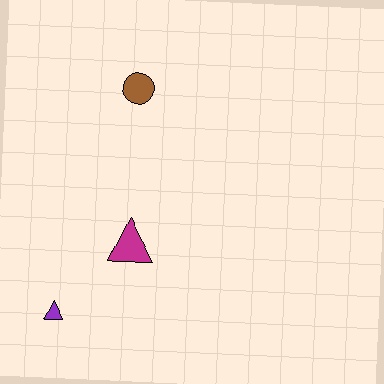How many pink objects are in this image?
There are no pink objects.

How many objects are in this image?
There are 3 objects.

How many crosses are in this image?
There are no crosses.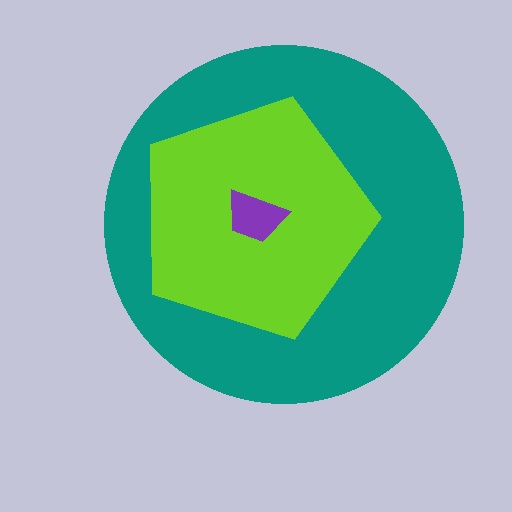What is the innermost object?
The purple trapezoid.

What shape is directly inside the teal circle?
The lime pentagon.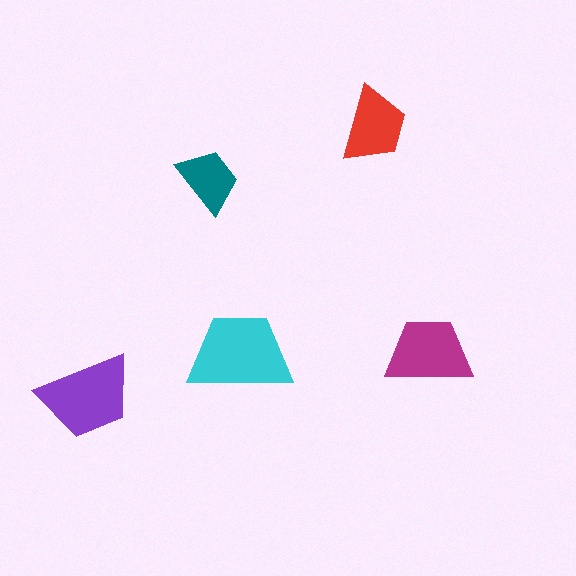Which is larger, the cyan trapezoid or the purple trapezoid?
The cyan one.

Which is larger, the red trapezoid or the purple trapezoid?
The purple one.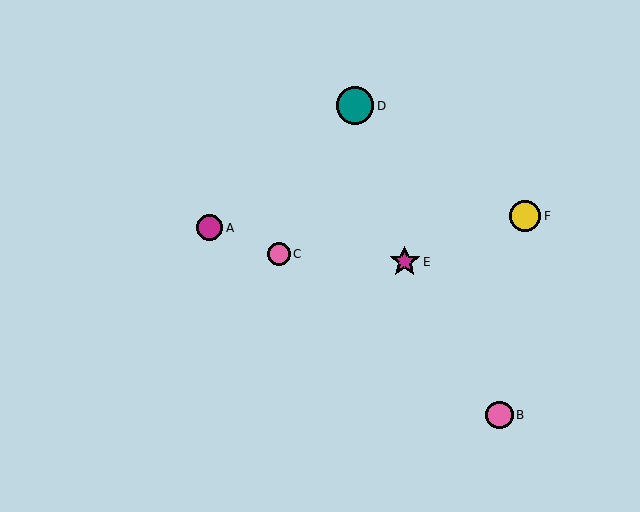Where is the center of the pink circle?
The center of the pink circle is at (279, 254).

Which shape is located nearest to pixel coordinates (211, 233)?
The magenta circle (labeled A) at (210, 228) is nearest to that location.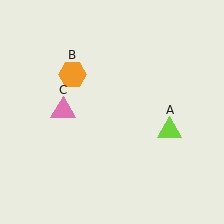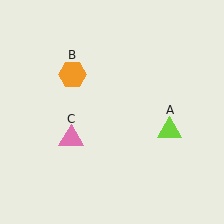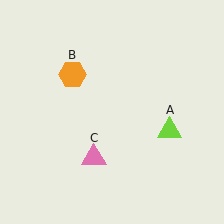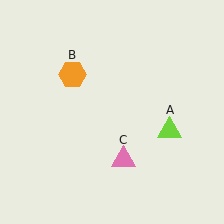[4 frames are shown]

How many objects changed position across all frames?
1 object changed position: pink triangle (object C).